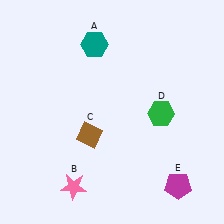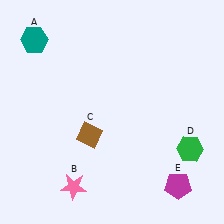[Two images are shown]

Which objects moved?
The objects that moved are: the teal hexagon (A), the green hexagon (D).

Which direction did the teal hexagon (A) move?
The teal hexagon (A) moved left.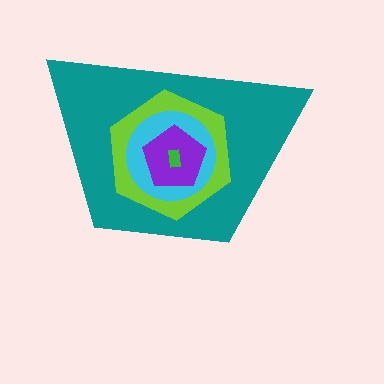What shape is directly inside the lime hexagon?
The cyan circle.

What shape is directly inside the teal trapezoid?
The lime hexagon.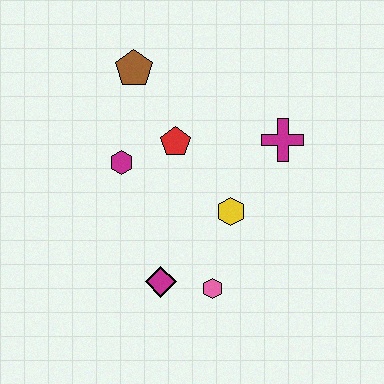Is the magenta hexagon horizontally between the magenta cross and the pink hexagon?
No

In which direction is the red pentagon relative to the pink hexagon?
The red pentagon is above the pink hexagon.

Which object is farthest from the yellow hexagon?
The brown pentagon is farthest from the yellow hexagon.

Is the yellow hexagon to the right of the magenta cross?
No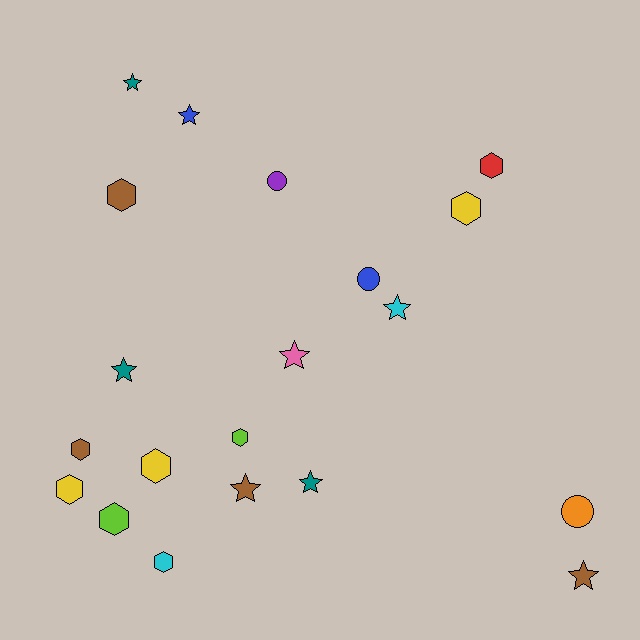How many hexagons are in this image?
There are 9 hexagons.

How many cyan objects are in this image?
There are 2 cyan objects.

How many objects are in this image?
There are 20 objects.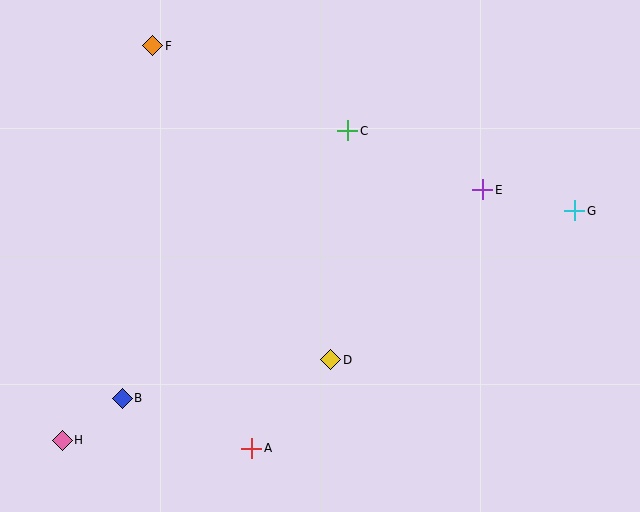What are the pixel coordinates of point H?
Point H is at (62, 440).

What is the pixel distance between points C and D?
The distance between C and D is 230 pixels.